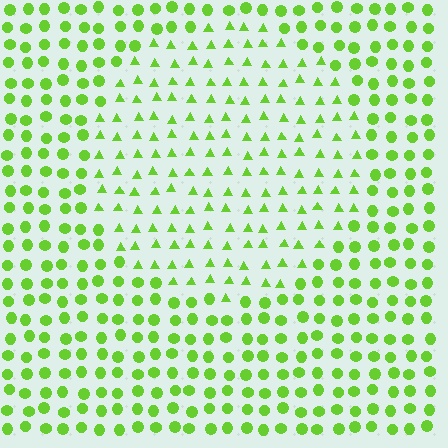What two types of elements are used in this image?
The image uses triangles inside the circle region and circles outside it.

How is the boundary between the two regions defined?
The boundary is defined by a change in element shape: triangles inside vs. circles outside. All elements share the same color and spacing.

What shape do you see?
I see a circle.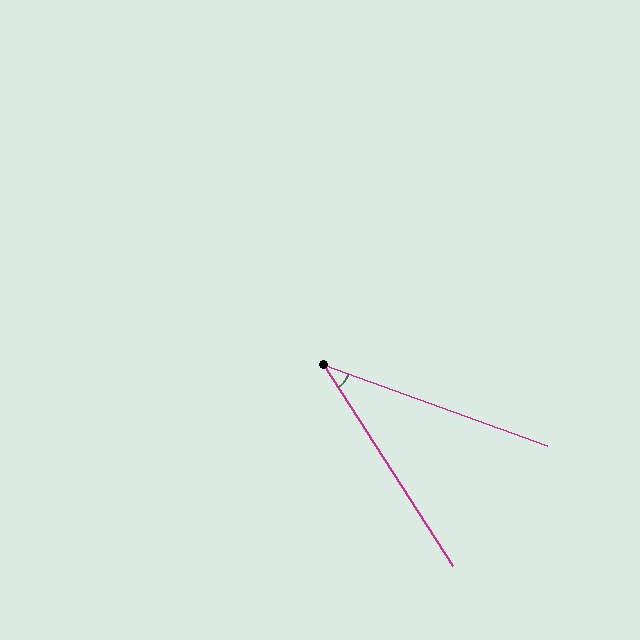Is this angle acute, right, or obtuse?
It is acute.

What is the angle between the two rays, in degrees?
Approximately 37 degrees.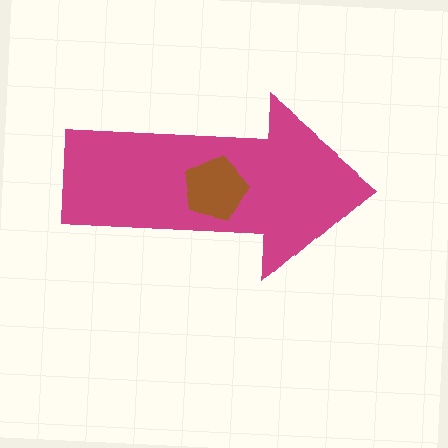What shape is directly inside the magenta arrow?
The brown pentagon.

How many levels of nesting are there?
2.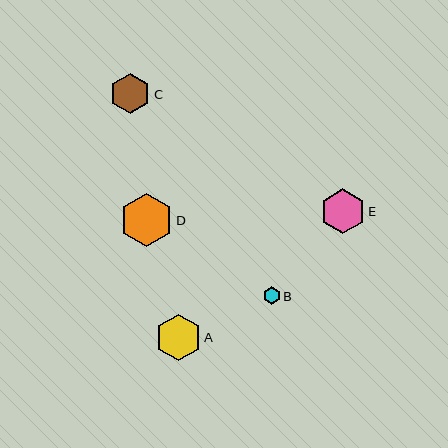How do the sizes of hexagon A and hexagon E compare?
Hexagon A and hexagon E are approximately the same size.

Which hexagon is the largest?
Hexagon D is the largest with a size of approximately 53 pixels.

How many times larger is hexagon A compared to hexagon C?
Hexagon A is approximately 1.1 times the size of hexagon C.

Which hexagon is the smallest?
Hexagon B is the smallest with a size of approximately 17 pixels.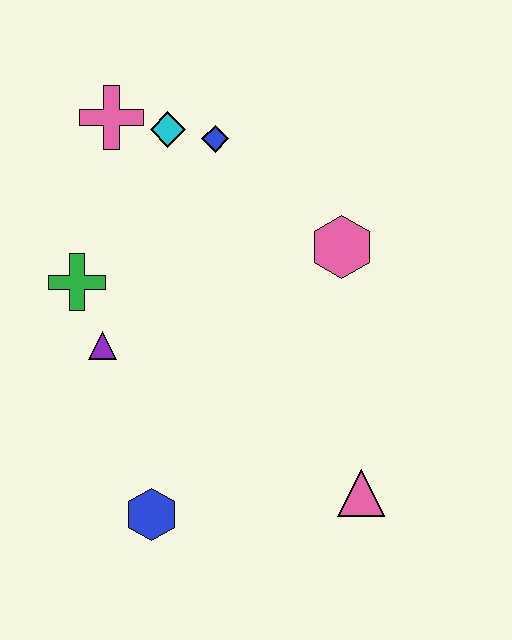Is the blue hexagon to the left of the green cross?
No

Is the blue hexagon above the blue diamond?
No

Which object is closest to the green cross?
The purple triangle is closest to the green cross.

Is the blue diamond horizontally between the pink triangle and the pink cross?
Yes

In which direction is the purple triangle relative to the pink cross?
The purple triangle is below the pink cross.